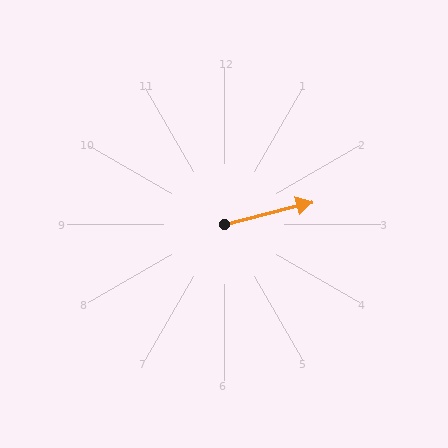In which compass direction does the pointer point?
East.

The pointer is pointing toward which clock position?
Roughly 3 o'clock.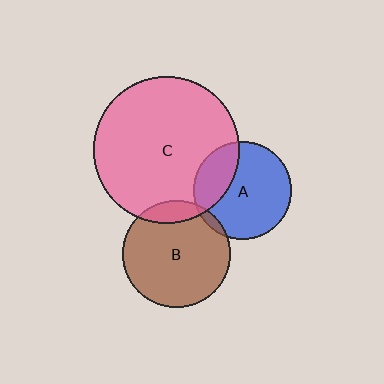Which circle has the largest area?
Circle C (pink).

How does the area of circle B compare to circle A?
Approximately 1.2 times.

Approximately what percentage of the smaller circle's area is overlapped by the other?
Approximately 25%.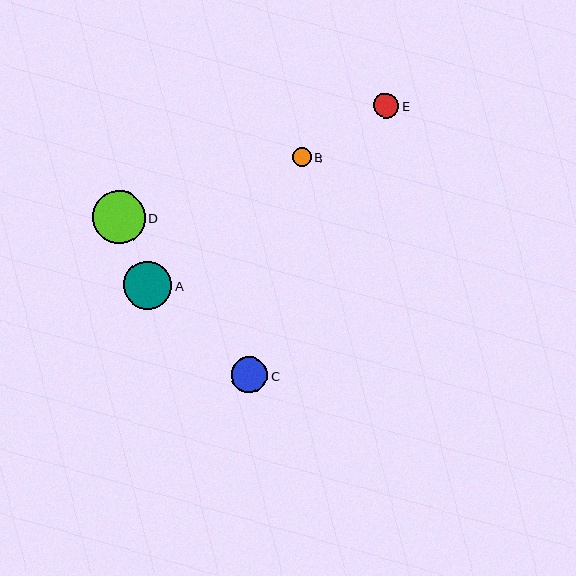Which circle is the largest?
Circle D is the largest with a size of approximately 53 pixels.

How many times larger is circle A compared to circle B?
Circle A is approximately 2.5 times the size of circle B.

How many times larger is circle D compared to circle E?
Circle D is approximately 2.1 times the size of circle E.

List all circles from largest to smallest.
From largest to smallest: D, A, C, E, B.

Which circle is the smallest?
Circle B is the smallest with a size of approximately 19 pixels.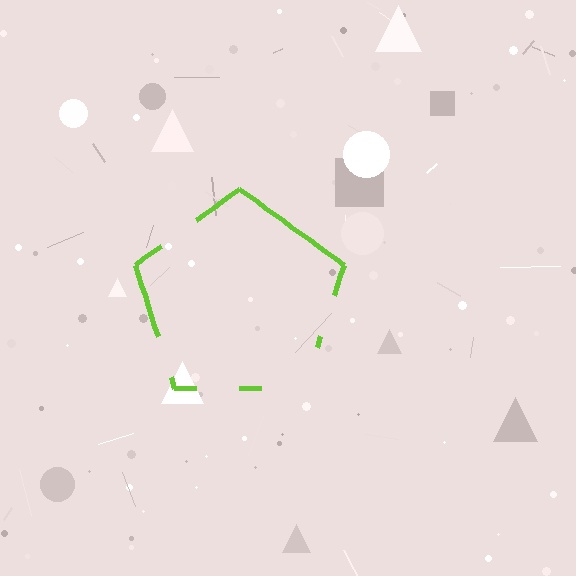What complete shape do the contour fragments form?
The contour fragments form a pentagon.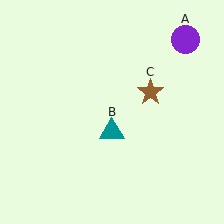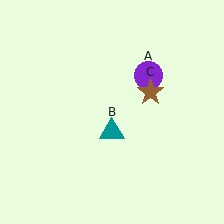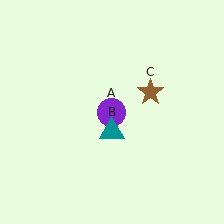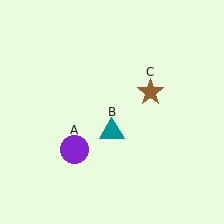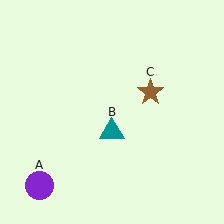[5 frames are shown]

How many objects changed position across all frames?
1 object changed position: purple circle (object A).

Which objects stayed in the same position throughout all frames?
Teal triangle (object B) and brown star (object C) remained stationary.